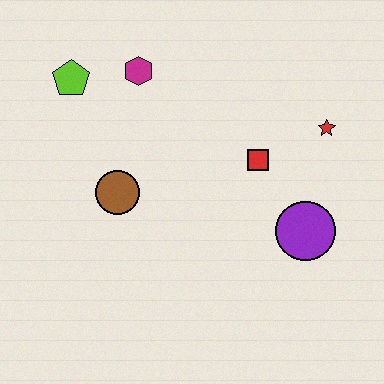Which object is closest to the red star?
The red square is closest to the red star.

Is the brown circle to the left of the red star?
Yes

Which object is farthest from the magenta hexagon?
The purple circle is farthest from the magenta hexagon.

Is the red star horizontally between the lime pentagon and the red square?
No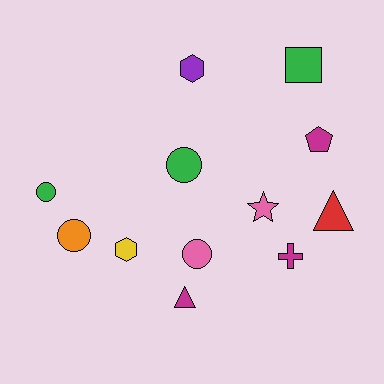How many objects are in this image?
There are 12 objects.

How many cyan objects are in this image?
There are no cyan objects.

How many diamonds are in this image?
There are no diamonds.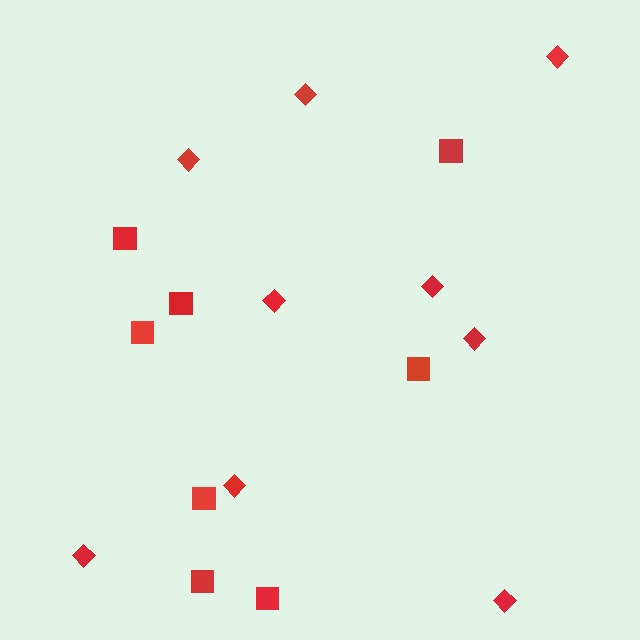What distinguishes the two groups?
There are 2 groups: one group of squares (8) and one group of diamonds (9).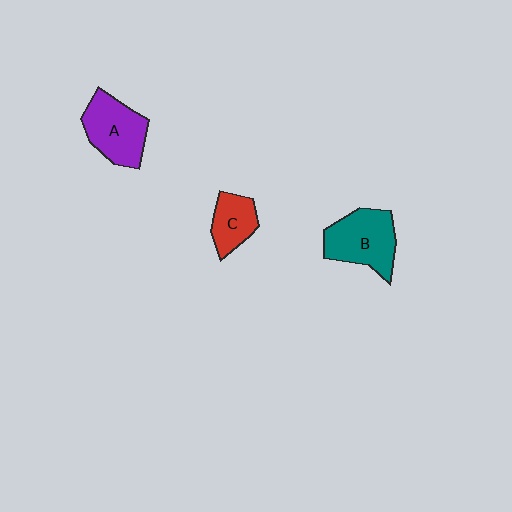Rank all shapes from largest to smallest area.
From largest to smallest: B (teal), A (purple), C (red).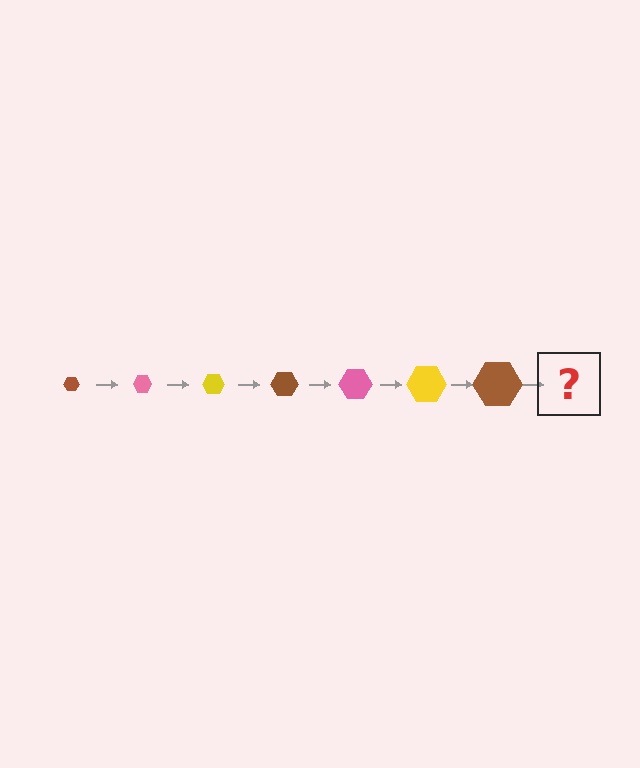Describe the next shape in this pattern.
It should be a pink hexagon, larger than the previous one.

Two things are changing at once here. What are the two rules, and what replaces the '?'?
The two rules are that the hexagon grows larger each step and the color cycles through brown, pink, and yellow. The '?' should be a pink hexagon, larger than the previous one.